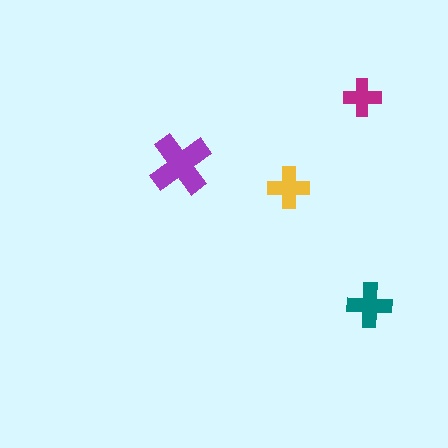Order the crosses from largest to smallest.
the purple one, the teal one, the yellow one, the magenta one.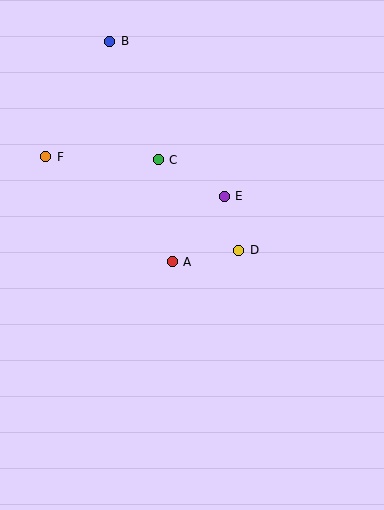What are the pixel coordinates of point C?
Point C is at (158, 160).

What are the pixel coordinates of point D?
Point D is at (239, 250).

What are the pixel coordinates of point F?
Point F is at (46, 157).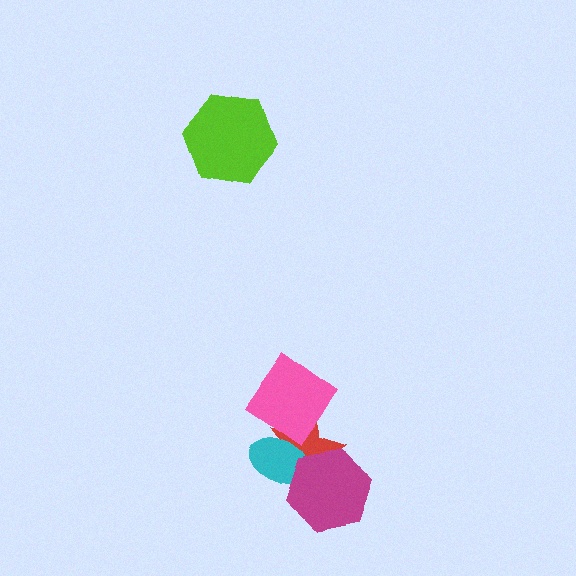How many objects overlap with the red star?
3 objects overlap with the red star.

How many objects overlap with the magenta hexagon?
2 objects overlap with the magenta hexagon.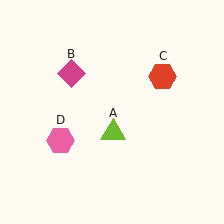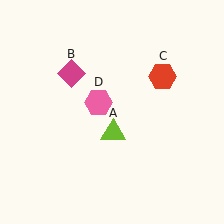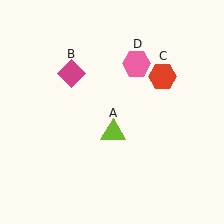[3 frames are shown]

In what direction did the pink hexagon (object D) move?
The pink hexagon (object D) moved up and to the right.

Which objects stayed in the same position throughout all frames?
Lime triangle (object A) and magenta diamond (object B) and red hexagon (object C) remained stationary.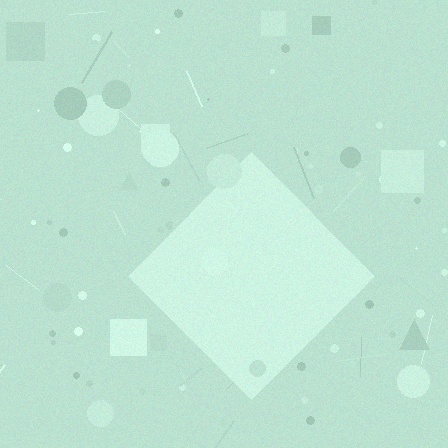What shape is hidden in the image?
A diamond is hidden in the image.